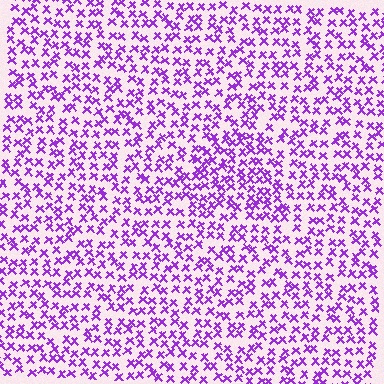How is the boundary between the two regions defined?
The boundary is defined by a change in element density (approximately 1.5x ratio). All elements are the same color, size, and shape.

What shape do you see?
I see a triangle.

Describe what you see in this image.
The image contains small purple elements arranged at two different densities. A triangle-shaped region is visible where the elements are more densely packed than the surrounding area.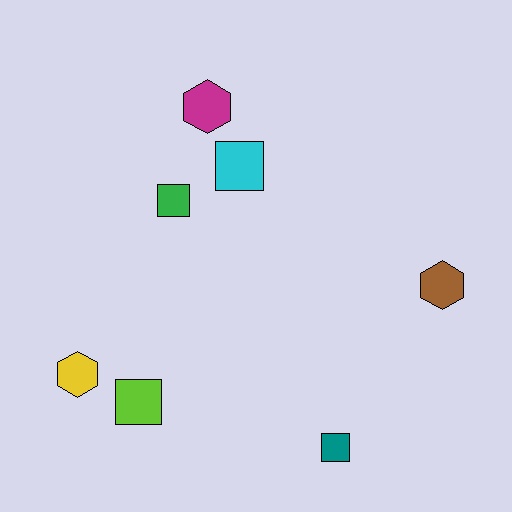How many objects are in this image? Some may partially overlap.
There are 7 objects.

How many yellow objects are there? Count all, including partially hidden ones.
There is 1 yellow object.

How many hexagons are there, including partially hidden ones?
There are 3 hexagons.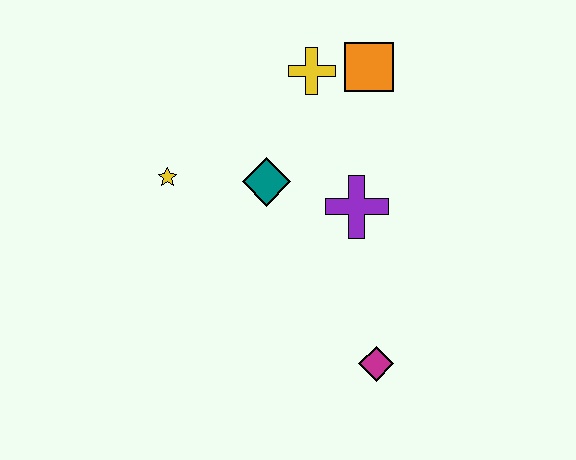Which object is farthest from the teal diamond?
The magenta diamond is farthest from the teal diamond.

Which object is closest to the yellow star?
The teal diamond is closest to the yellow star.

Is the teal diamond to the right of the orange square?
No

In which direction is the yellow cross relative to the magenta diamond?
The yellow cross is above the magenta diamond.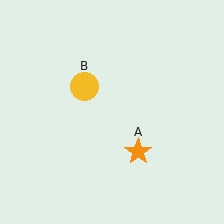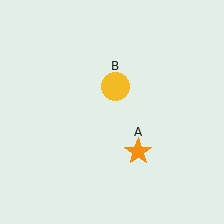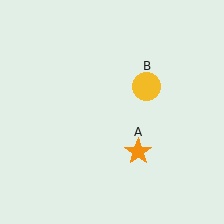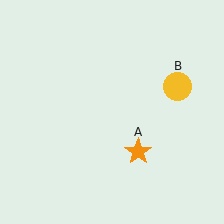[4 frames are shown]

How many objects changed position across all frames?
1 object changed position: yellow circle (object B).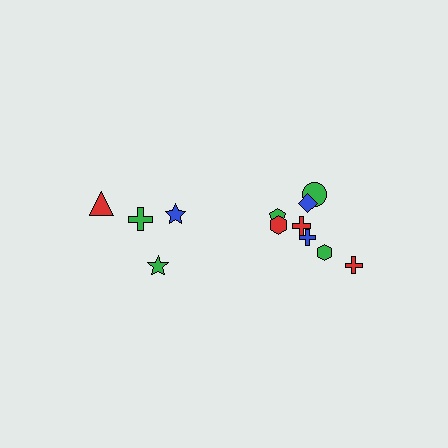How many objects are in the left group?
There are 4 objects.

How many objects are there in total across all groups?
There are 12 objects.